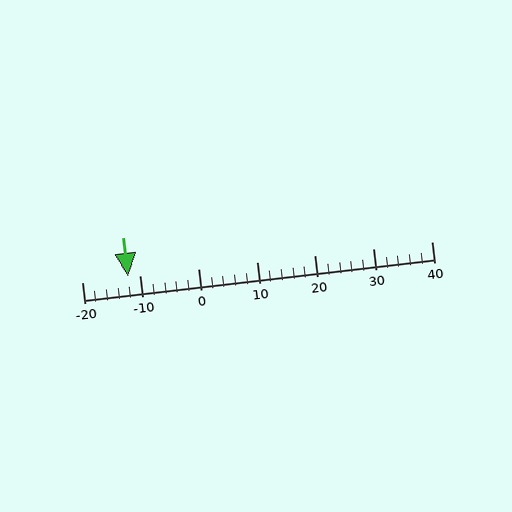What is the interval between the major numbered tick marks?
The major tick marks are spaced 10 units apart.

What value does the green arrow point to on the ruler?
The green arrow points to approximately -12.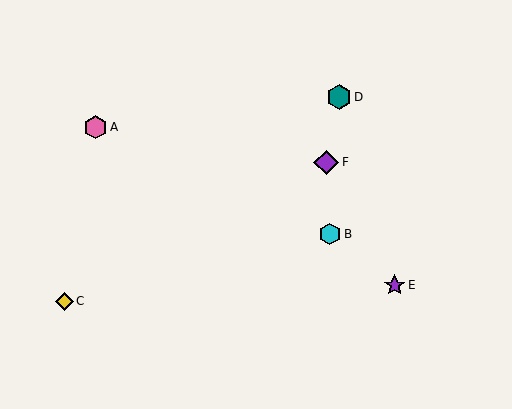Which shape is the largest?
The purple diamond (labeled F) is the largest.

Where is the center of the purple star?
The center of the purple star is at (395, 285).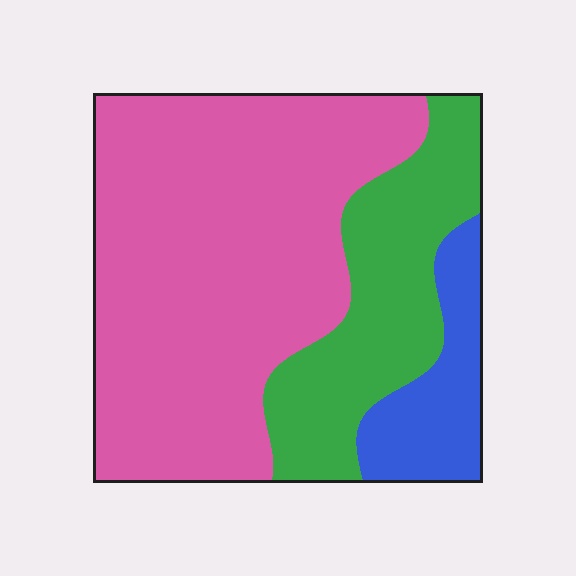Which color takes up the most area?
Pink, at roughly 60%.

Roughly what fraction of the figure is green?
Green covers around 25% of the figure.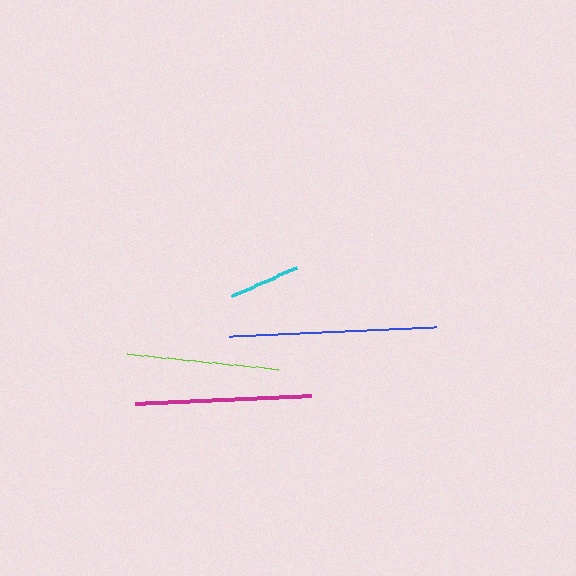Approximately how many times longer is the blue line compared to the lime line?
The blue line is approximately 1.4 times the length of the lime line.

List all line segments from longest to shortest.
From longest to shortest: blue, magenta, lime, cyan.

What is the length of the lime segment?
The lime segment is approximately 151 pixels long.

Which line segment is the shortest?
The cyan line is the shortest at approximately 71 pixels.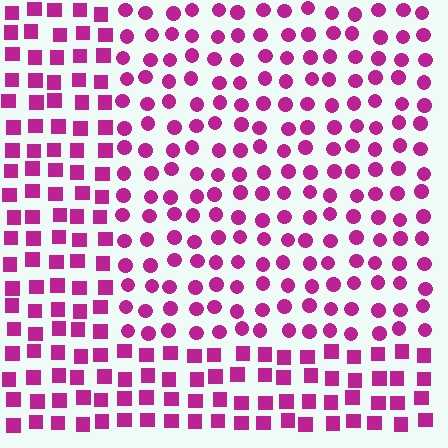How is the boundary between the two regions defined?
The boundary is defined by a change in element shape: circles inside vs. squares outside. All elements share the same color and spacing.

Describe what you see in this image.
The image is filled with small magenta elements arranged in a uniform grid. A rectangle-shaped region contains circles, while the surrounding area contains squares. The boundary is defined purely by the change in element shape.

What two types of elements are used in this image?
The image uses circles inside the rectangle region and squares outside it.